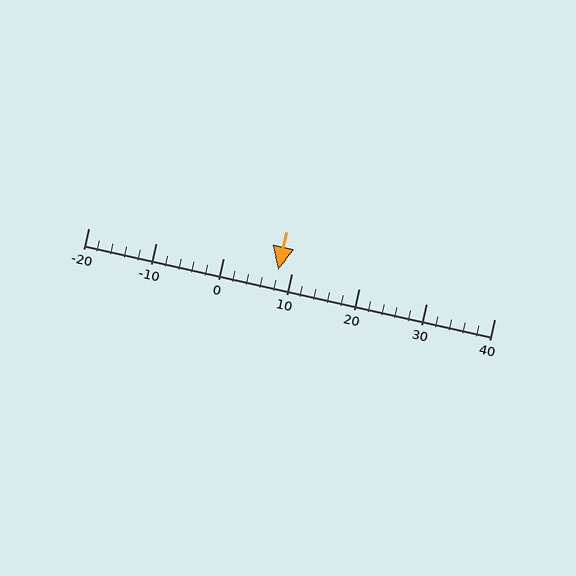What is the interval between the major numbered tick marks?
The major tick marks are spaced 10 units apart.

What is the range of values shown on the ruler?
The ruler shows values from -20 to 40.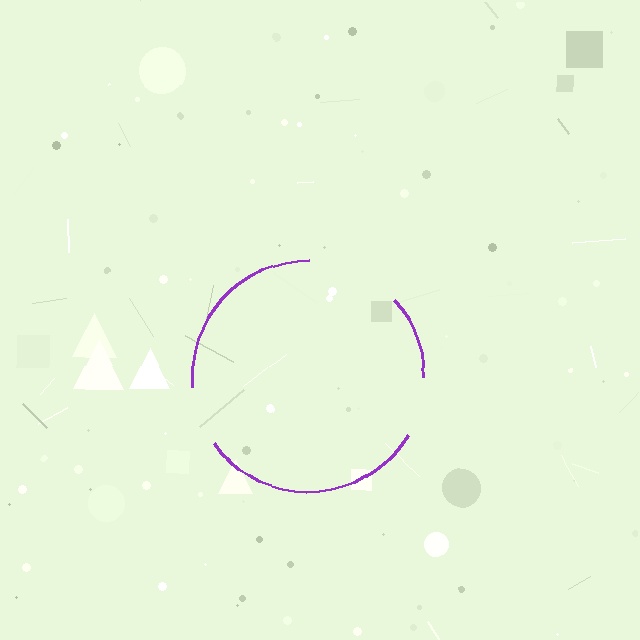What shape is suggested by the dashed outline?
The dashed outline suggests a circle.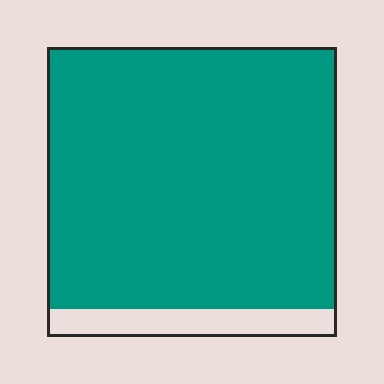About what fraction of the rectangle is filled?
About nine tenths (9/10).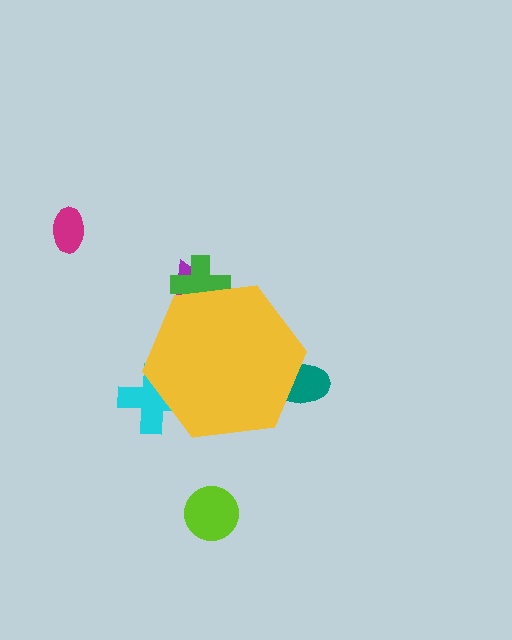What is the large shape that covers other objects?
A yellow hexagon.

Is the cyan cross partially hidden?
Yes, the cyan cross is partially hidden behind the yellow hexagon.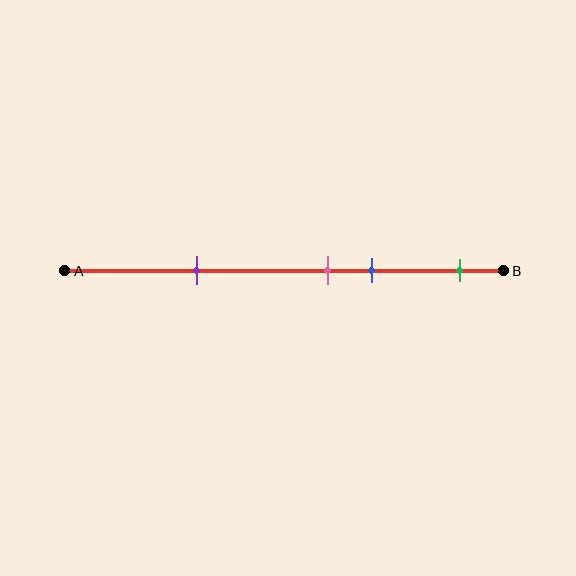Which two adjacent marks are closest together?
The pink and blue marks are the closest adjacent pair.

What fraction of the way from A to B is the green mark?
The green mark is approximately 90% (0.9) of the way from A to B.